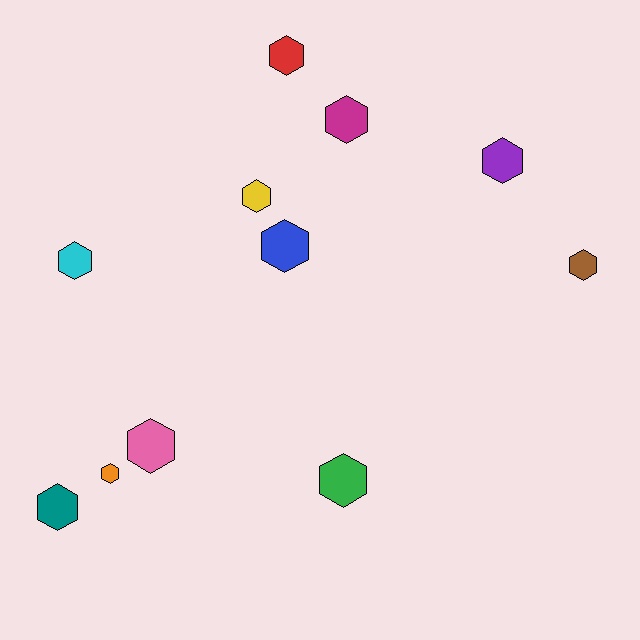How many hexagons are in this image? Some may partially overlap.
There are 11 hexagons.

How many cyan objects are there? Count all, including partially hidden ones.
There is 1 cyan object.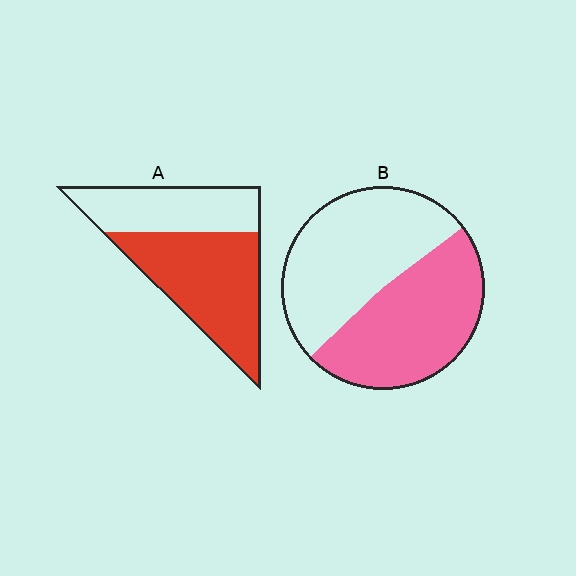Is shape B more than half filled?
Roughly half.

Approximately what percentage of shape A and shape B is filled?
A is approximately 60% and B is approximately 50%.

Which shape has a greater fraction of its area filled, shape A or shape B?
Shape A.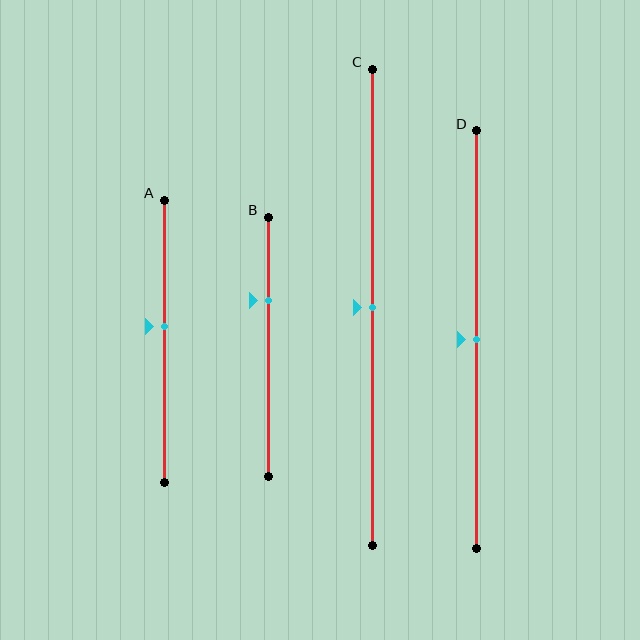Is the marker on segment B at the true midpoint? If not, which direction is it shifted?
No, the marker on segment B is shifted upward by about 18% of the segment length.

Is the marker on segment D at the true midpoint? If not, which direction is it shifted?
Yes, the marker on segment D is at the true midpoint.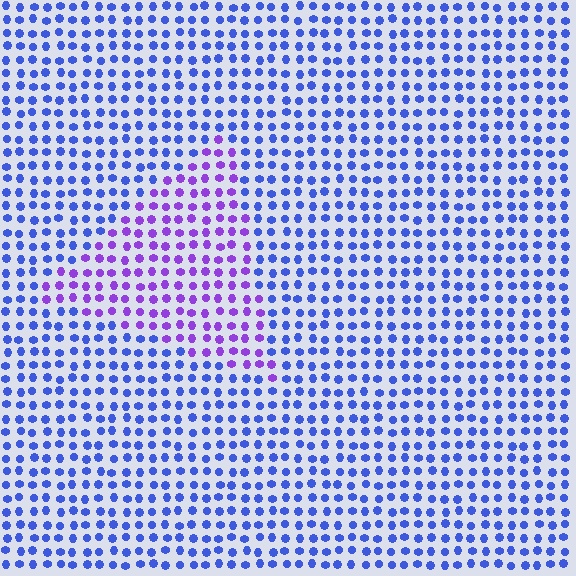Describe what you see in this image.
The image is filled with small blue elements in a uniform arrangement. A triangle-shaped region is visible where the elements are tinted to a slightly different hue, forming a subtle color boundary.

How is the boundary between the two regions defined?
The boundary is defined purely by a slight shift in hue (about 43 degrees). Spacing, size, and orientation are identical on both sides.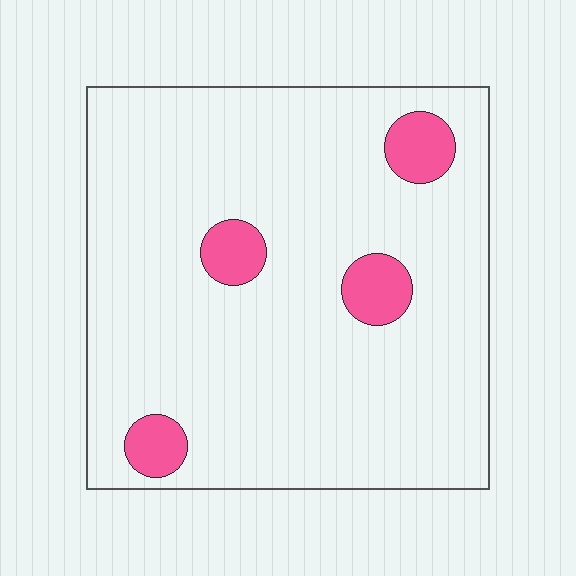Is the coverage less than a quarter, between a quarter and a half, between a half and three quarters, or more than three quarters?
Less than a quarter.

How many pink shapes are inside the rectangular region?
4.